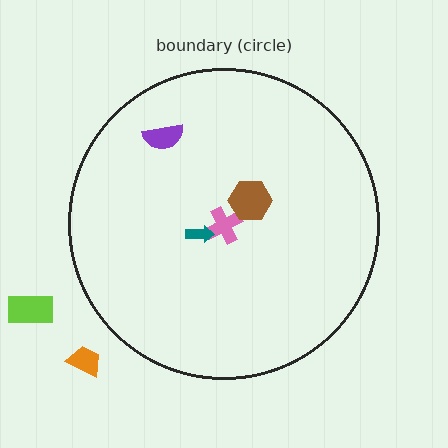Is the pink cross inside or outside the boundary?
Inside.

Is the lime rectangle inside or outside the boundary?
Outside.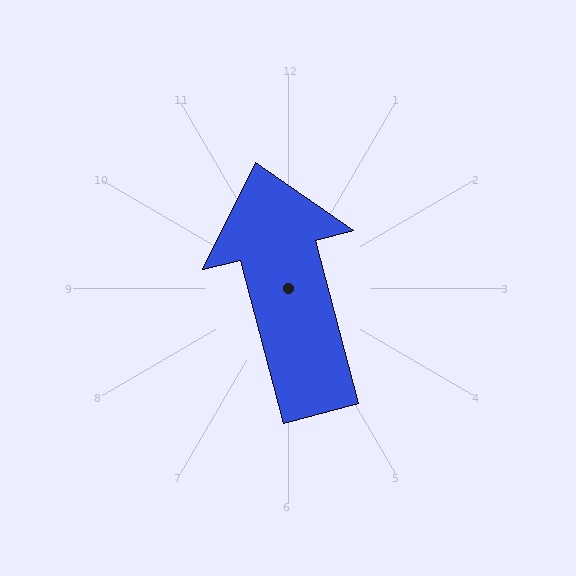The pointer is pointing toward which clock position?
Roughly 12 o'clock.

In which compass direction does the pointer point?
North.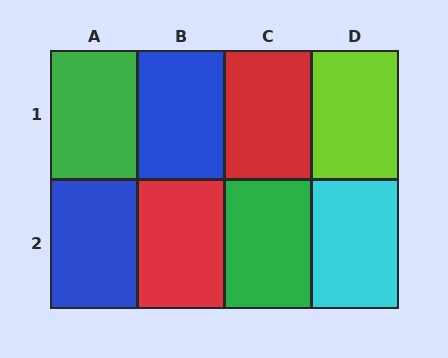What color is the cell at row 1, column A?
Green.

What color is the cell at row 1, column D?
Lime.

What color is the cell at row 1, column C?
Red.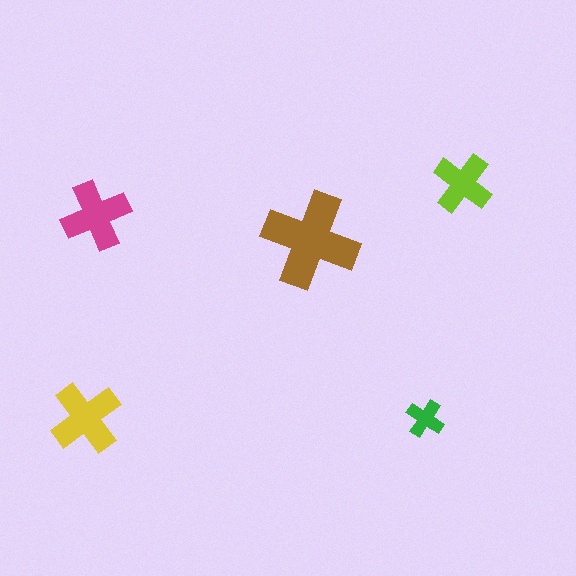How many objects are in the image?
There are 5 objects in the image.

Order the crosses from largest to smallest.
the brown one, the yellow one, the magenta one, the lime one, the green one.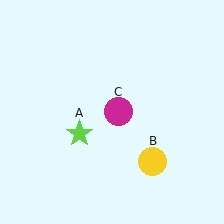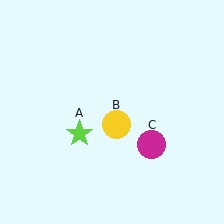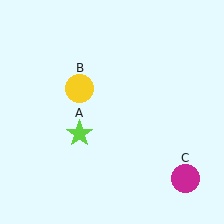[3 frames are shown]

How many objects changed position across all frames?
2 objects changed position: yellow circle (object B), magenta circle (object C).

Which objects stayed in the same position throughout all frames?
Lime star (object A) remained stationary.